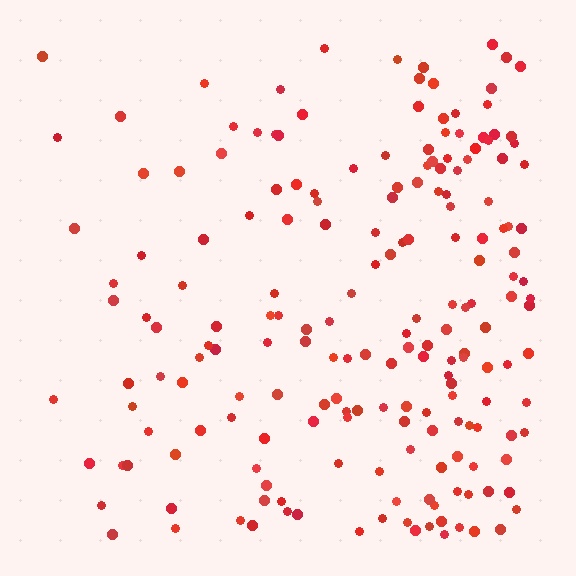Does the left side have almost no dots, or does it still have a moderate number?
Still a moderate number, just noticeably fewer than the right.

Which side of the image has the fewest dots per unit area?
The left.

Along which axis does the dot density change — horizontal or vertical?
Horizontal.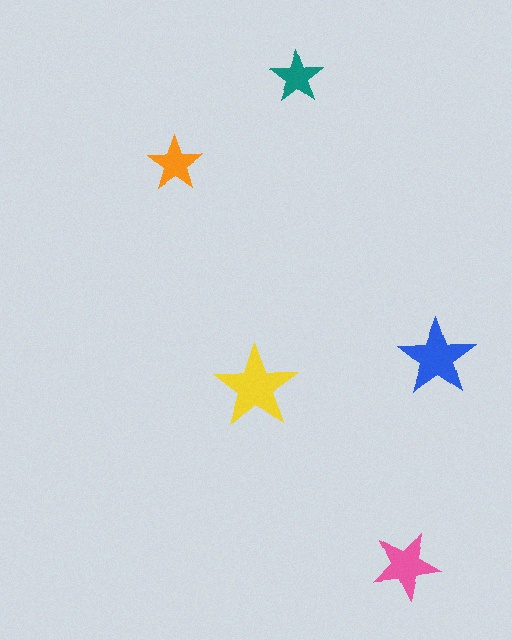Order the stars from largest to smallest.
the yellow one, the blue one, the pink one, the orange one, the teal one.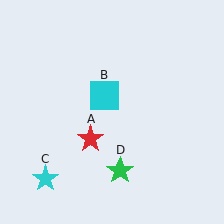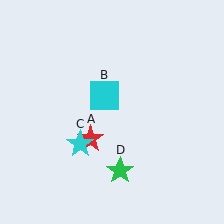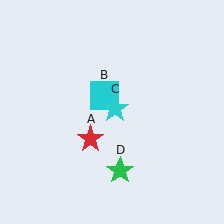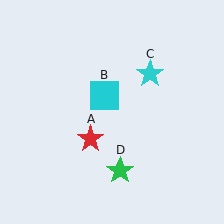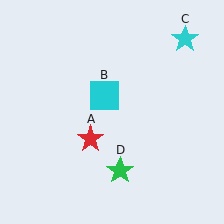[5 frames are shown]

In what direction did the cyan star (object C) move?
The cyan star (object C) moved up and to the right.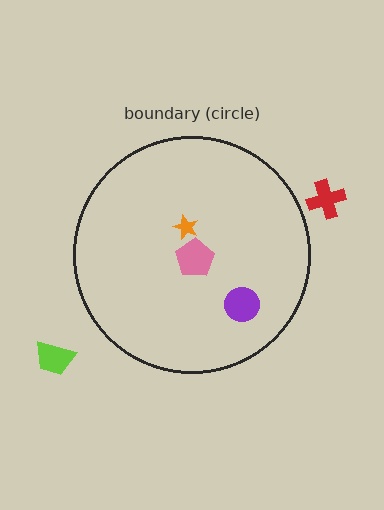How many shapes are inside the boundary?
3 inside, 2 outside.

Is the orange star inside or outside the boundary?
Inside.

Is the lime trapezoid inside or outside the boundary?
Outside.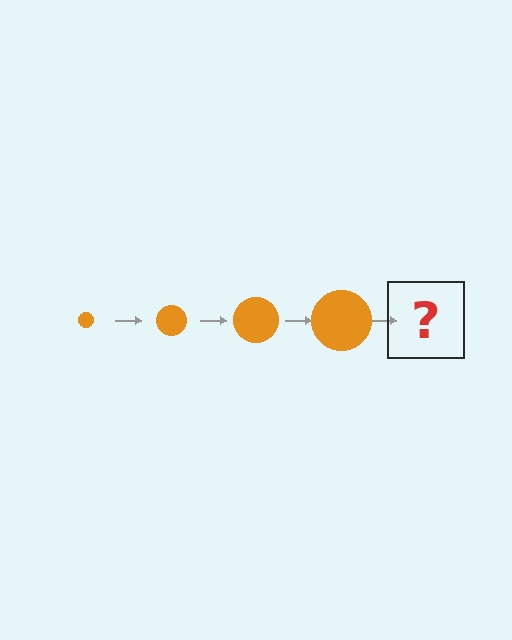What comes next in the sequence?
The next element should be an orange circle, larger than the previous one.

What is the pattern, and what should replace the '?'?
The pattern is that the circle gets progressively larger each step. The '?' should be an orange circle, larger than the previous one.